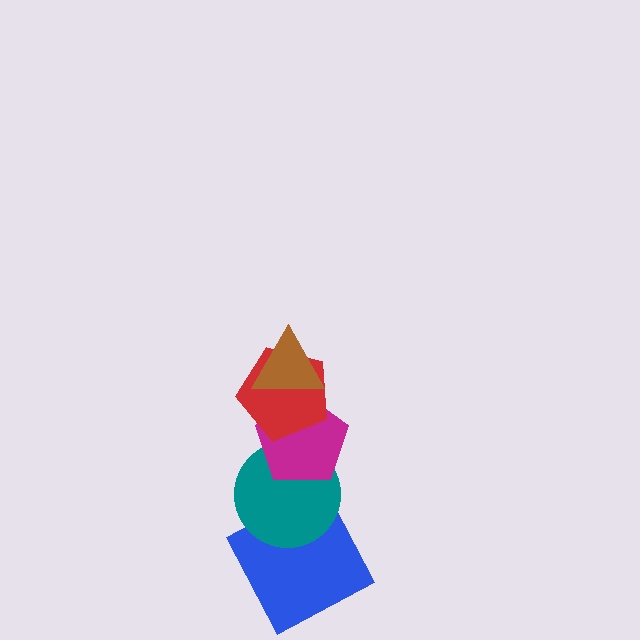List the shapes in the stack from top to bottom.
From top to bottom: the brown triangle, the red pentagon, the magenta pentagon, the teal circle, the blue square.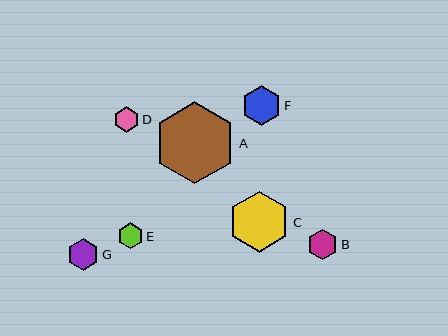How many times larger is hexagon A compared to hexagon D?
Hexagon A is approximately 3.3 times the size of hexagon D.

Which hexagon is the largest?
Hexagon A is the largest with a size of approximately 82 pixels.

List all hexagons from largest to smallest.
From largest to smallest: A, C, F, G, B, E, D.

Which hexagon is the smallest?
Hexagon D is the smallest with a size of approximately 25 pixels.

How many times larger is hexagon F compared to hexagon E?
Hexagon F is approximately 1.5 times the size of hexagon E.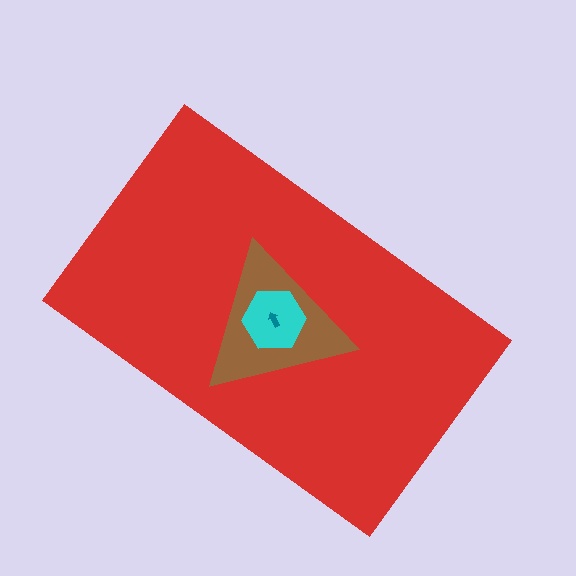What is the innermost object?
The teal arrow.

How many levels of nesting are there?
4.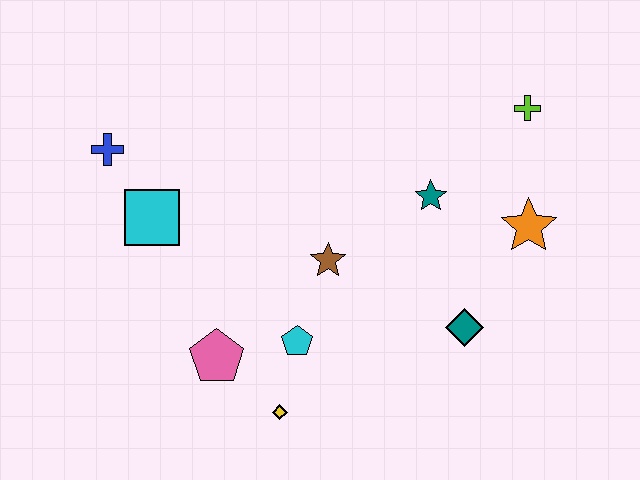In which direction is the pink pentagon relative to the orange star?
The pink pentagon is to the left of the orange star.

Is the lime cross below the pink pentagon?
No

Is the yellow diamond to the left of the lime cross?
Yes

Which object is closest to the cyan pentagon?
The yellow diamond is closest to the cyan pentagon.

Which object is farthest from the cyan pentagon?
The lime cross is farthest from the cyan pentagon.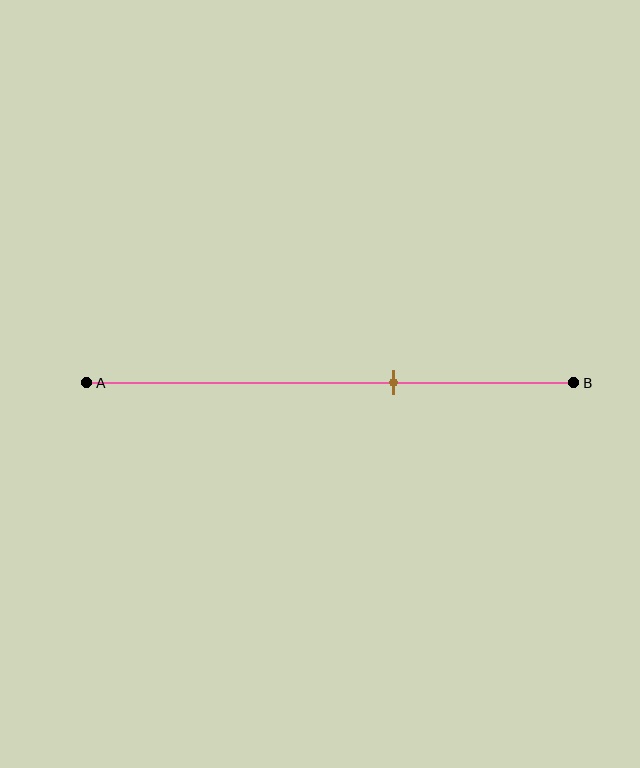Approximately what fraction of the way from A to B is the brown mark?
The brown mark is approximately 65% of the way from A to B.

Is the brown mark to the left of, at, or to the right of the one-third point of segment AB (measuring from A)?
The brown mark is to the right of the one-third point of segment AB.